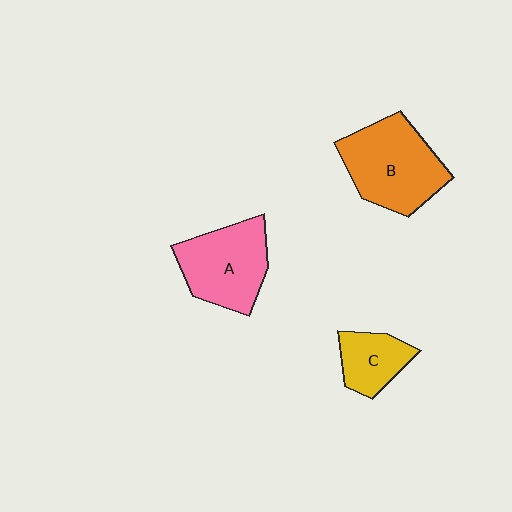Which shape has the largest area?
Shape B (orange).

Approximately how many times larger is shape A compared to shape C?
Approximately 1.7 times.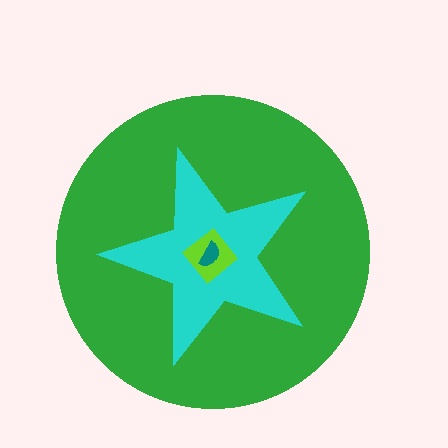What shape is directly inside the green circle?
The cyan star.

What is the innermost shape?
The teal semicircle.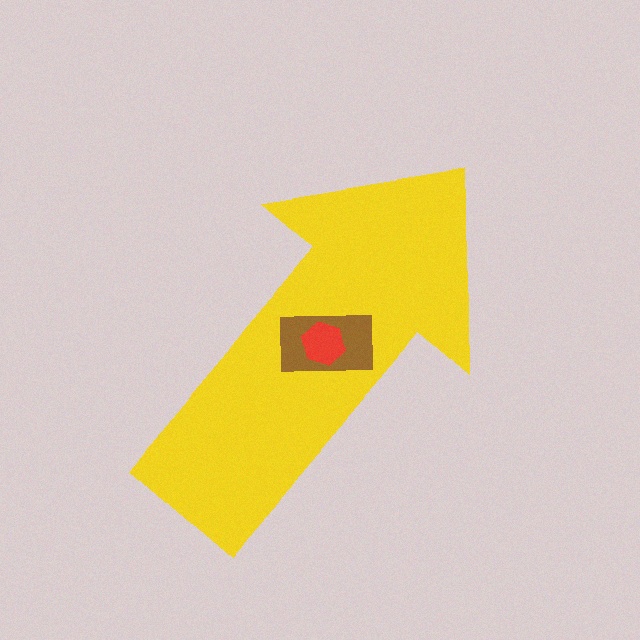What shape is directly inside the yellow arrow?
The brown rectangle.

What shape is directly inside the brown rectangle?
The red hexagon.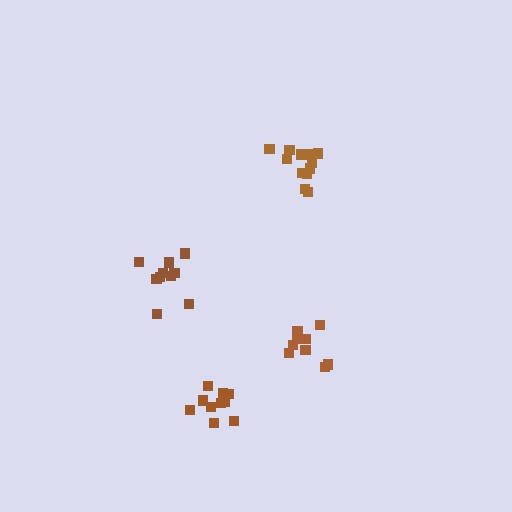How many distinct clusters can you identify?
There are 4 distinct clusters.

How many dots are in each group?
Group 1: 10 dots, Group 2: 9 dots, Group 3: 12 dots, Group 4: 10 dots (41 total).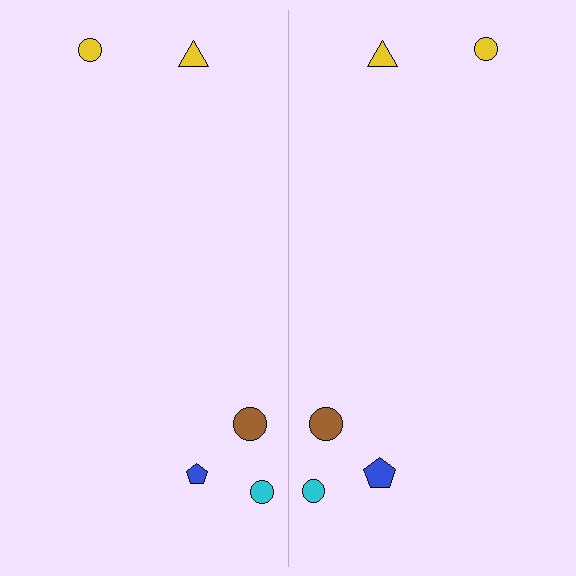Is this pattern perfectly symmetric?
No, the pattern is not perfectly symmetric. The blue pentagon on the right side has a different size than its mirror counterpart.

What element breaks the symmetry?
The blue pentagon on the right side has a different size than its mirror counterpart.